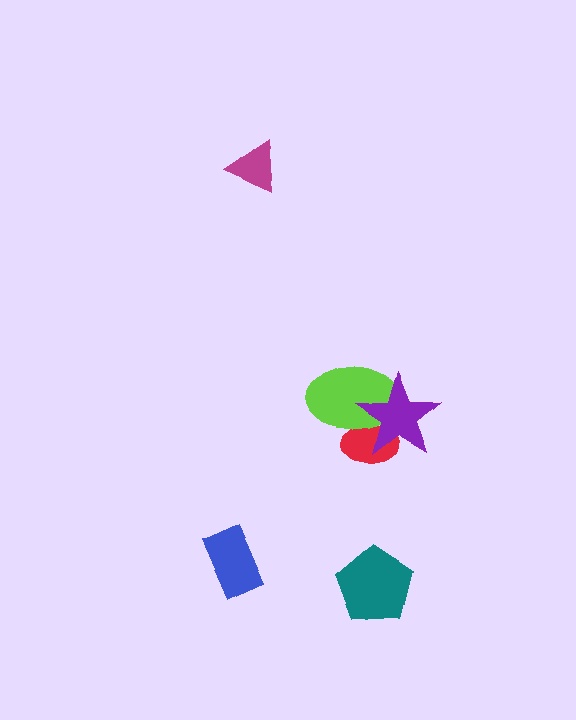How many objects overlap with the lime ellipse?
2 objects overlap with the lime ellipse.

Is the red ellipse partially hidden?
Yes, it is partially covered by another shape.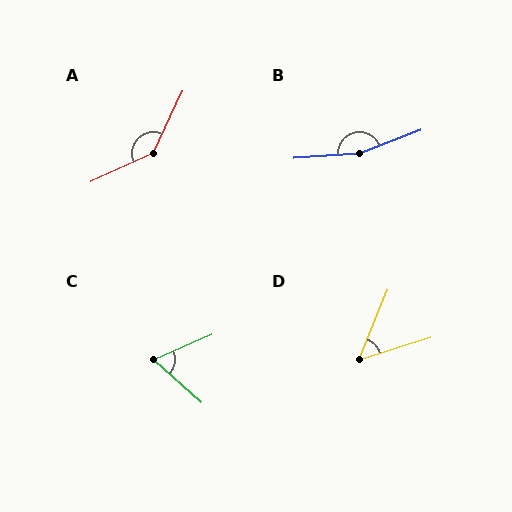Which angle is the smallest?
D, at approximately 51 degrees.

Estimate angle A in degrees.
Approximately 140 degrees.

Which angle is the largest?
B, at approximately 163 degrees.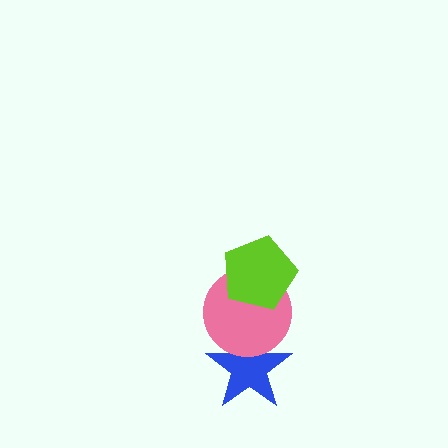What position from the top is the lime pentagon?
The lime pentagon is 1st from the top.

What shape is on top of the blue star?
The pink circle is on top of the blue star.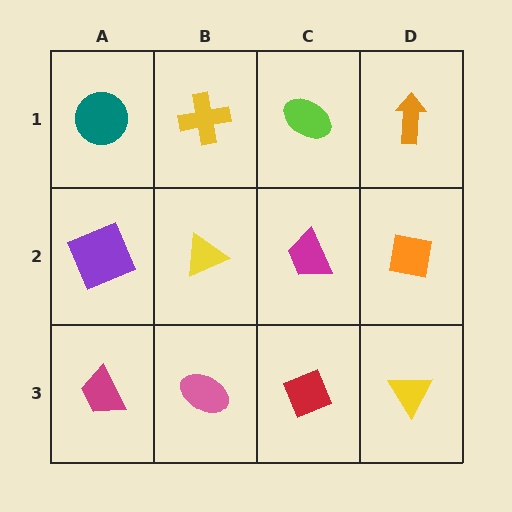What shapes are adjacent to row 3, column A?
A purple square (row 2, column A), a pink ellipse (row 3, column B).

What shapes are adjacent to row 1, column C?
A magenta trapezoid (row 2, column C), a yellow cross (row 1, column B), an orange arrow (row 1, column D).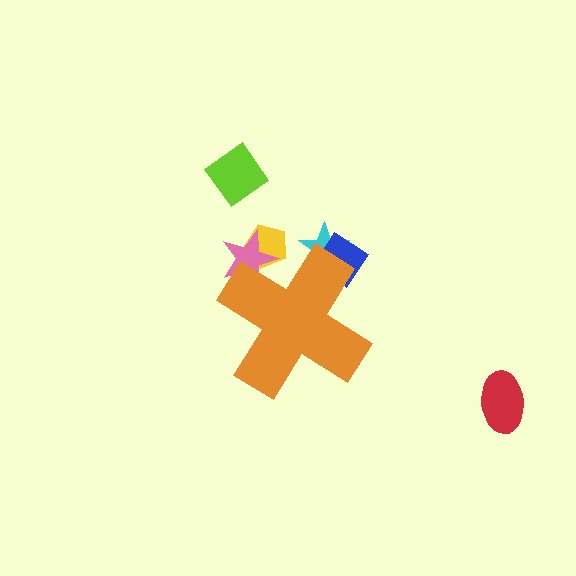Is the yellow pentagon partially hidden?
Yes, the yellow pentagon is partially hidden behind the orange cross.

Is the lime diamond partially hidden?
No, the lime diamond is fully visible.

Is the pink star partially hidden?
Yes, the pink star is partially hidden behind the orange cross.